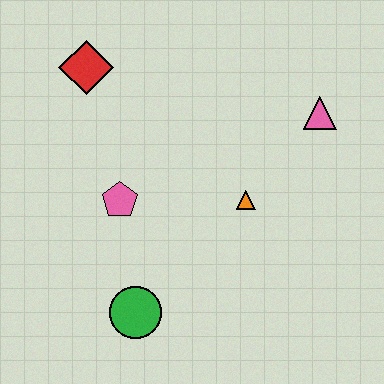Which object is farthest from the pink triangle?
The green circle is farthest from the pink triangle.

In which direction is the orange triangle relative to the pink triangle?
The orange triangle is below the pink triangle.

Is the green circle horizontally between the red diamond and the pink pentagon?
No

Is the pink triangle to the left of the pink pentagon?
No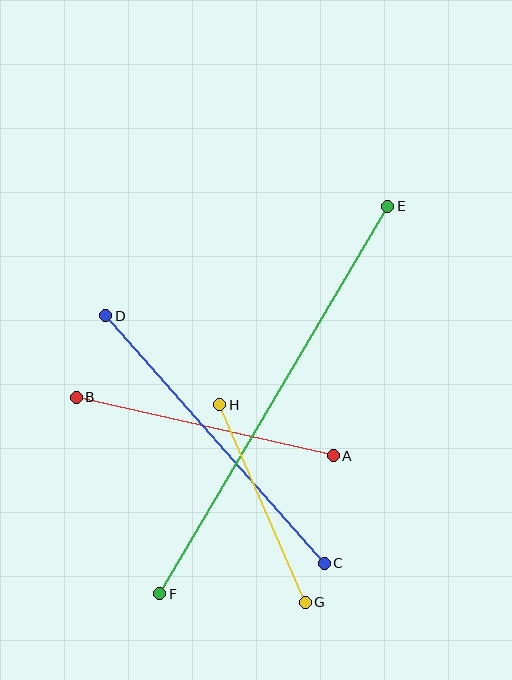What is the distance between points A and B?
The distance is approximately 264 pixels.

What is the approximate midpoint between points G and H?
The midpoint is at approximately (262, 504) pixels.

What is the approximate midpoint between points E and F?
The midpoint is at approximately (274, 400) pixels.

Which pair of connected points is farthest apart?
Points E and F are farthest apart.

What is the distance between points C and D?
The distance is approximately 331 pixels.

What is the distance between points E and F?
The distance is approximately 449 pixels.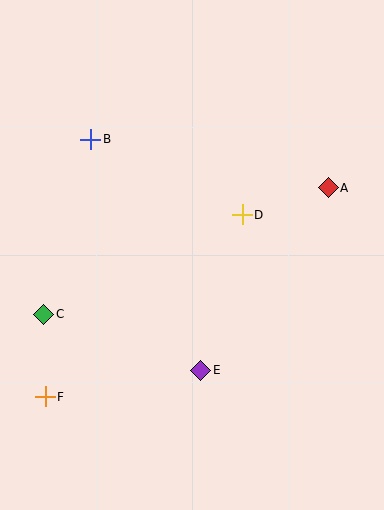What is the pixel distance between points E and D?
The distance between E and D is 161 pixels.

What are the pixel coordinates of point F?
Point F is at (45, 397).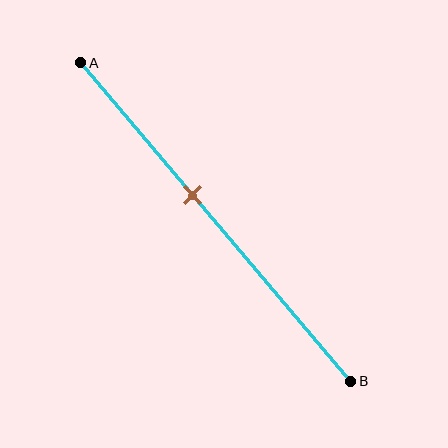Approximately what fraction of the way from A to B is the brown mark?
The brown mark is approximately 40% of the way from A to B.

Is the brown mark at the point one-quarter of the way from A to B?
No, the mark is at about 40% from A, not at the 25% one-quarter point.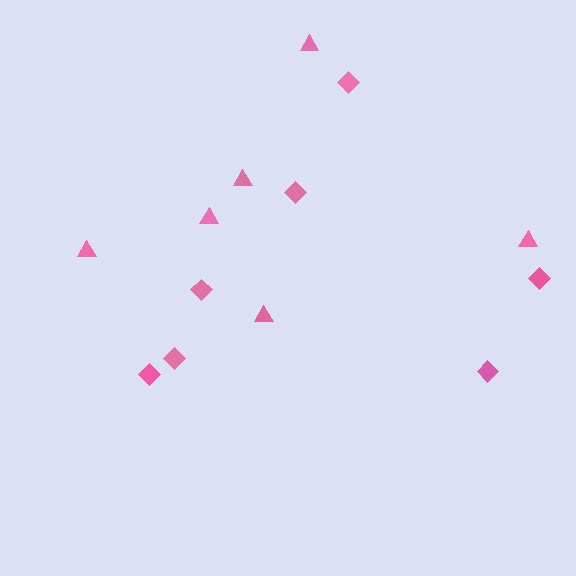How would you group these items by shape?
There are 2 groups: one group of triangles (6) and one group of diamonds (7).